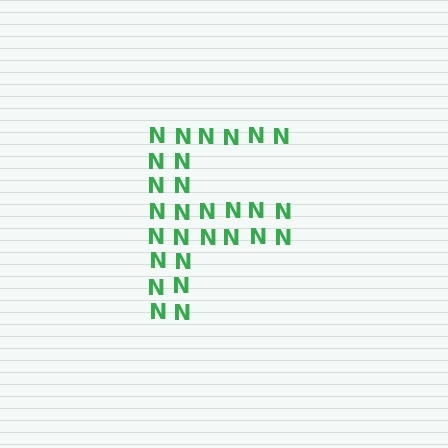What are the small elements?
The small elements are letter N's.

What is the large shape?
The large shape is the letter F.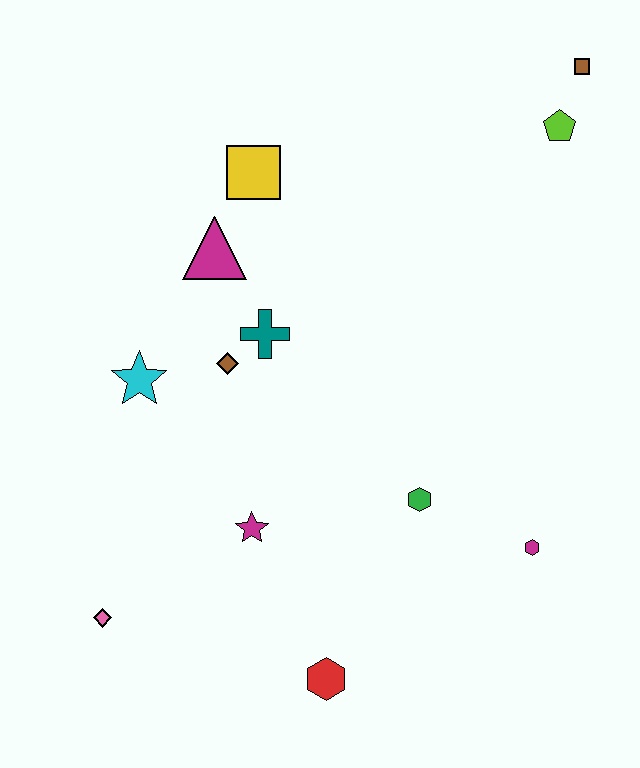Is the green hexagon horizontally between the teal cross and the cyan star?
No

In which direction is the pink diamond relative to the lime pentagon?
The pink diamond is below the lime pentagon.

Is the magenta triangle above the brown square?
No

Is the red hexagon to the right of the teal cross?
Yes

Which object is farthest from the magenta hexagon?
The brown square is farthest from the magenta hexagon.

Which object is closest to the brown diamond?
The teal cross is closest to the brown diamond.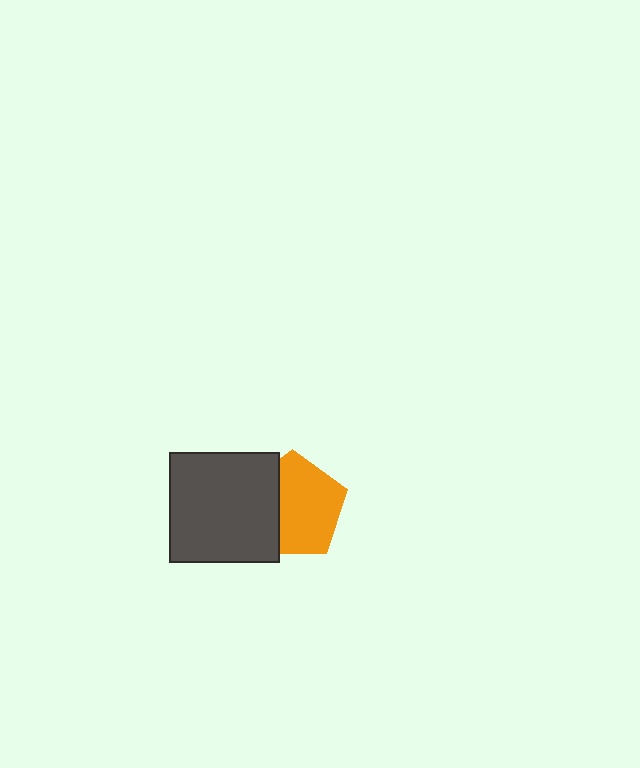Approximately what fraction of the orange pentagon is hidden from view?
Roughly 33% of the orange pentagon is hidden behind the dark gray square.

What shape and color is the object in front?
The object in front is a dark gray square.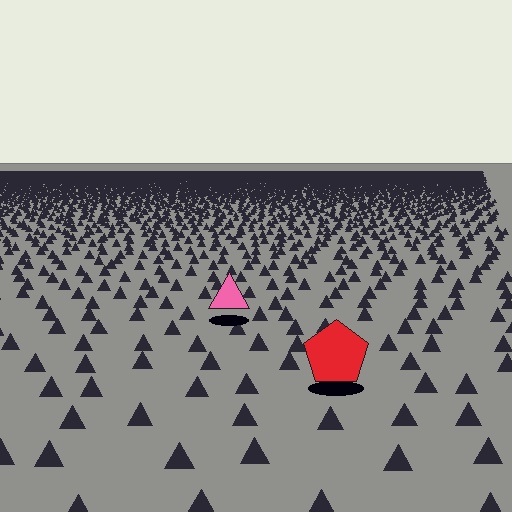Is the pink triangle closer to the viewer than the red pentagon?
No. The red pentagon is closer — you can tell from the texture gradient: the ground texture is coarser near it.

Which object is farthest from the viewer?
The pink triangle is farthest from the viewer. It appears smaller and the ground texture around it is denser.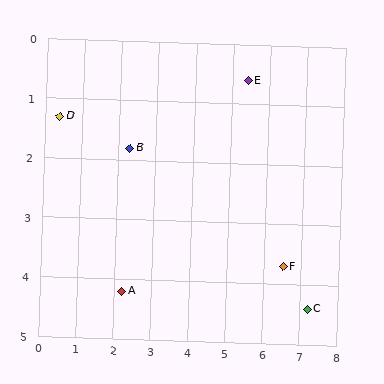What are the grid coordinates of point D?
Point D is at approximately (0.4, 1.3).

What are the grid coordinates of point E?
Point E is at approximately (5.4, 0.6).